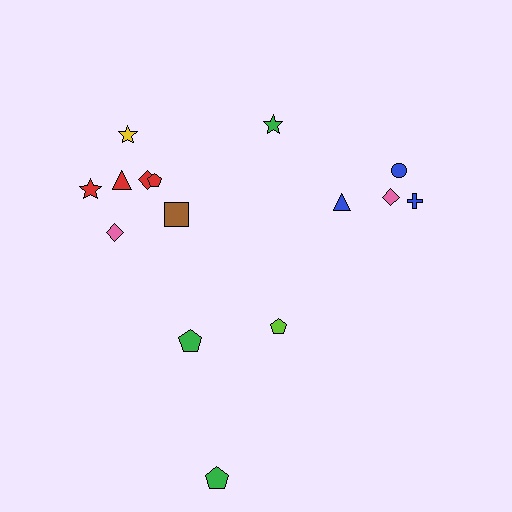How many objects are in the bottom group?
There are 3 objects.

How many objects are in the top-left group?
There are 7 objects.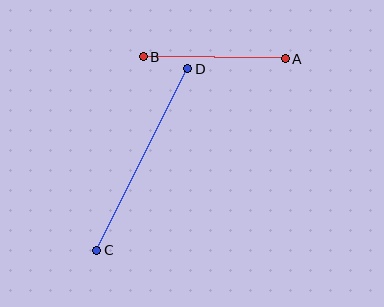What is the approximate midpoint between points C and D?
The midpoint is at approximately (142, 160) pixels.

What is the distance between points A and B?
The distance is approximately 142 pixels.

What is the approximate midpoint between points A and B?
The midpoint is at approximately (214, 58) pixels.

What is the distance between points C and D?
The distance is approximately 203 pixels.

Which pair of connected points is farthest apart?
Points C and D are farthest apart.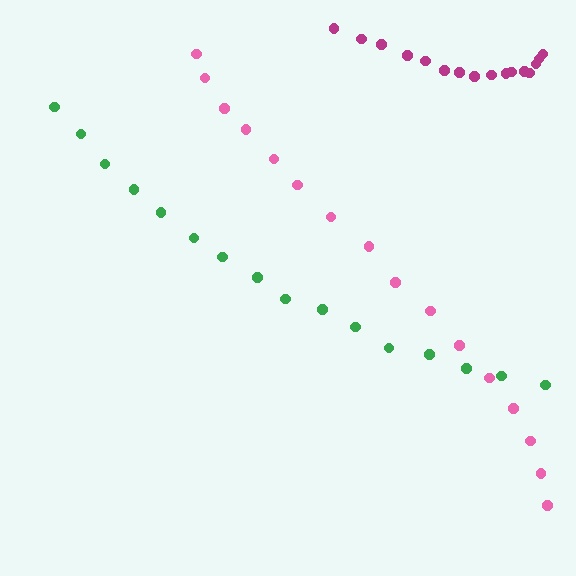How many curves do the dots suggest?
There are 3 distinct paths.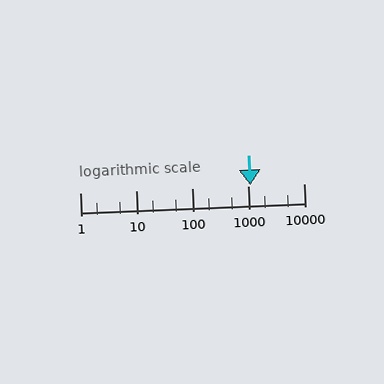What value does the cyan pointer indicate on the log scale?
The pointer indicates approximately 1100.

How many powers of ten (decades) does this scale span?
The scale spans 4 decades, from 1 to 10000.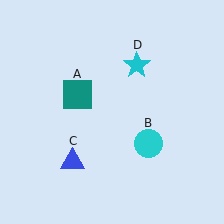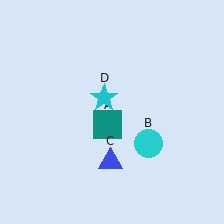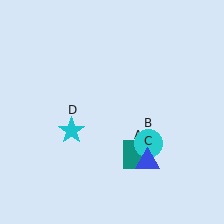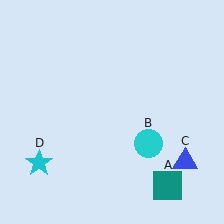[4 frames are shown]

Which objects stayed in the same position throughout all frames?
Cyan circle (object B) remained stationary.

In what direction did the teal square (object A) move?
The teal square (object A) moved down and to the right.